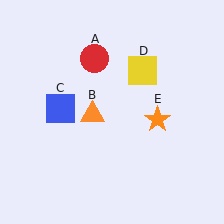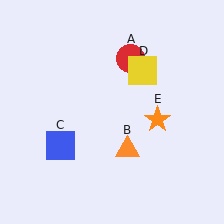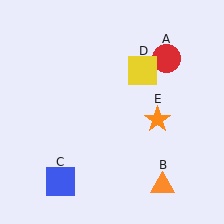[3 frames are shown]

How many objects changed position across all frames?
3 objects changed position: red circle (object A), orange triangle (object B), blue square (object C).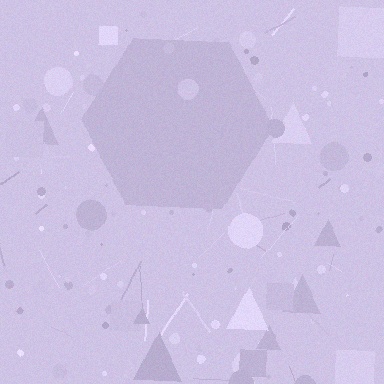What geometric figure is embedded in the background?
A hexagon is embedded in the background.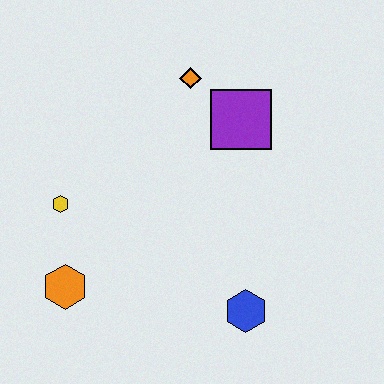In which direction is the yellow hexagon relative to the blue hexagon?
The yellow hexagon is to the left of the blue hexagon.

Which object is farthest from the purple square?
The orange hexagon is farthest from the purple square.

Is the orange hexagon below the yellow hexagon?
Yes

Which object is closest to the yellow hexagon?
The orange hexagon is closest to the yellow hexagon.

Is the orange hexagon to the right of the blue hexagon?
No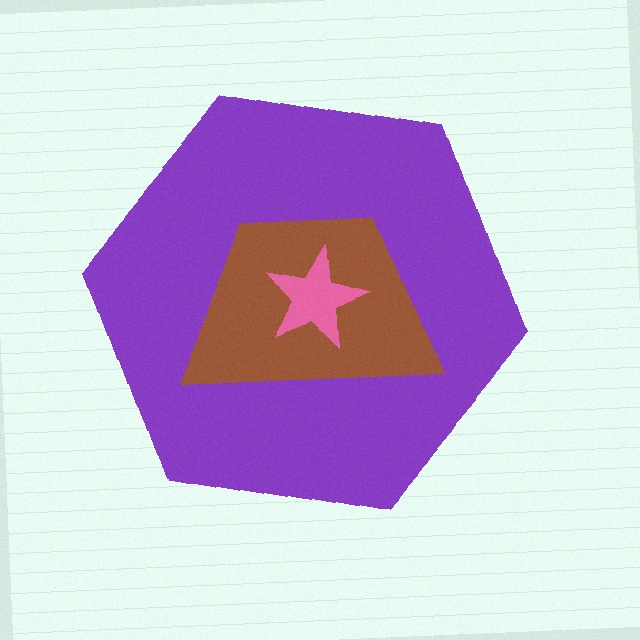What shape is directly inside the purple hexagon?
The brown trapezoid.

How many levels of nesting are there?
3.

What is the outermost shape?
The purple hexagon.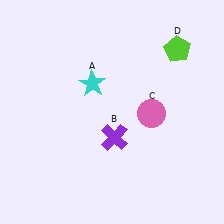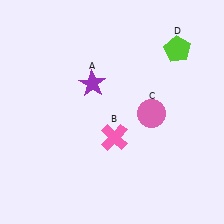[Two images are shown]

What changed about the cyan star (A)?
In Image 1, A is cyan. In Image 2, it changed to purple.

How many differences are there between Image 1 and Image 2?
There are 2 differences between the two images.